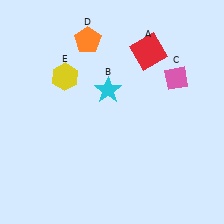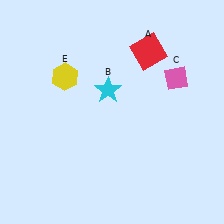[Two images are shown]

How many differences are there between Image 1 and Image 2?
There is 1 difference between the two images.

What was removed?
The orange pentagon (D) was removed in Image 2.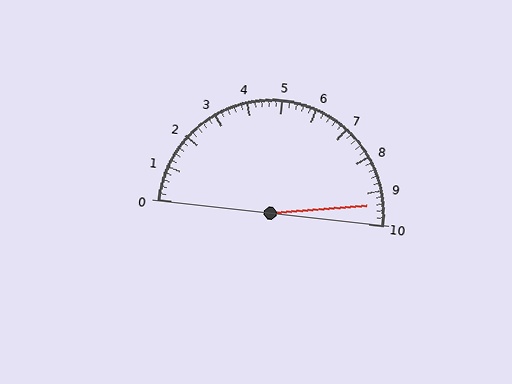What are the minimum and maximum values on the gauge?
The gauge ranges from 0 to 10.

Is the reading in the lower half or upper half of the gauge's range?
The reading is in the upper half of the range (0 to 10).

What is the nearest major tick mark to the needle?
The nearest major tick mark is 9.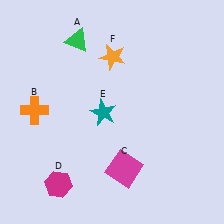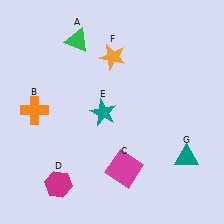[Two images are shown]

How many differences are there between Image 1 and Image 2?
There is 1 difference between the two images.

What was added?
A teal triangle (G) was added in Image 2.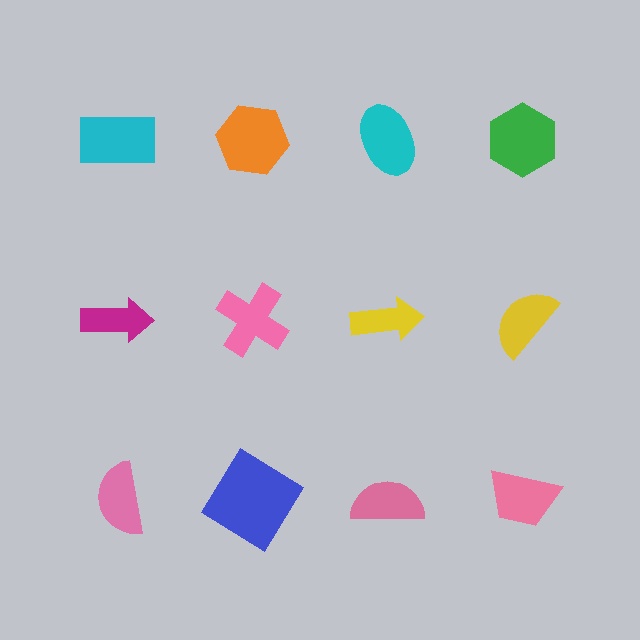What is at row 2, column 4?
A yellow semicircle.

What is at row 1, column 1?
A cyan rectangle.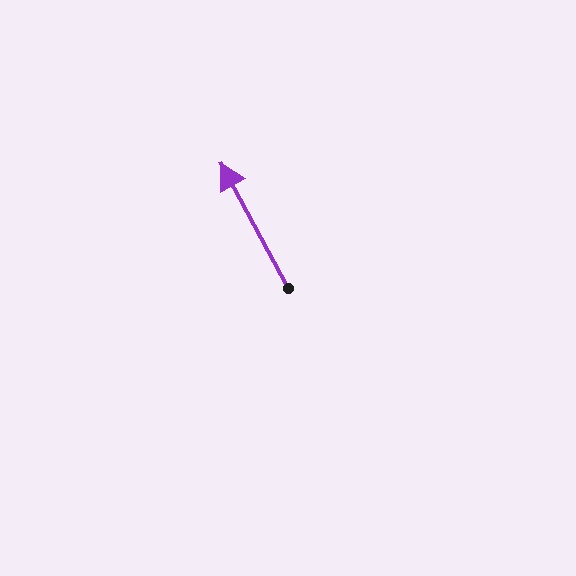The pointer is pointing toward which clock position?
Roughly 11 o'clock.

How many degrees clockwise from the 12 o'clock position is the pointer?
Approximately 332 degrees.